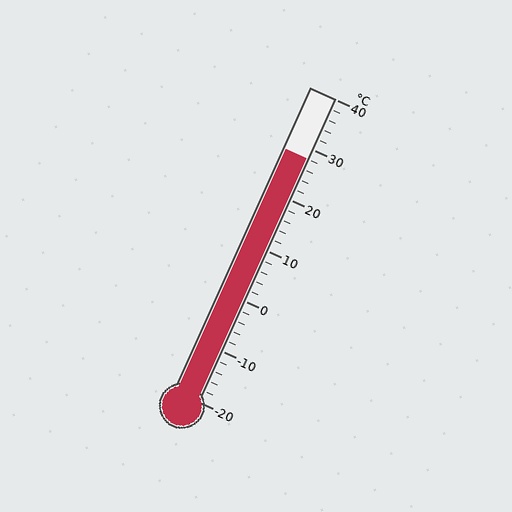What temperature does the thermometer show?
The thermometer shows approximately 28°C.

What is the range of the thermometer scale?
The thermometer scale ranges from -20°C to 40°C.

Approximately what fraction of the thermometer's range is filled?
The thermometer is filled to approximately 80% of its range.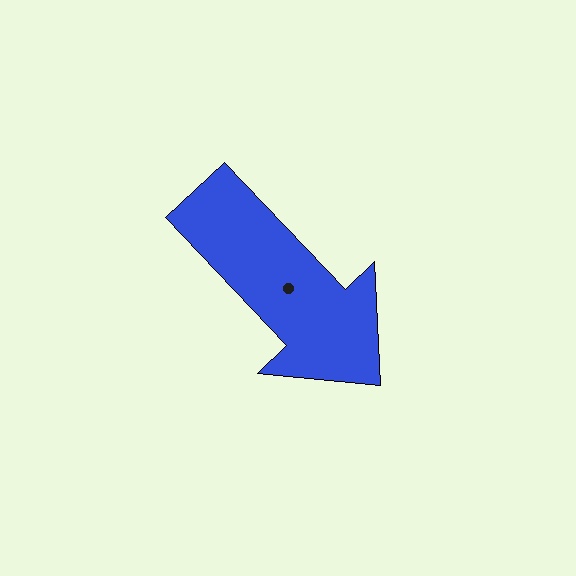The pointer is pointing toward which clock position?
Roughly 5 o'clock.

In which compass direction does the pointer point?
Southeast.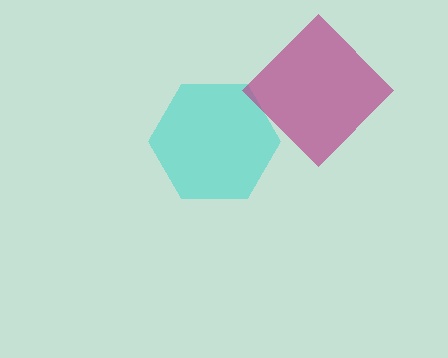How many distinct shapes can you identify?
There are 2 distinct shapes: a cyan hexagon, a magenta diamond.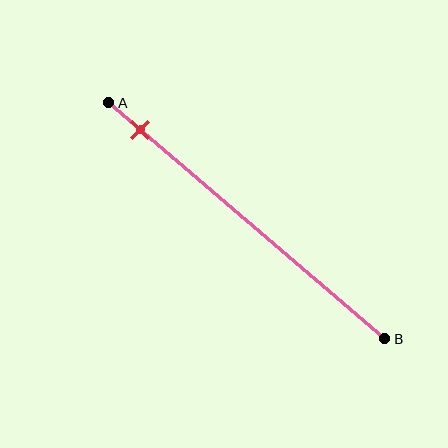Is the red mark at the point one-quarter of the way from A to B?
No, the mark is at about 10% from A, not at the 25% one-quarter point.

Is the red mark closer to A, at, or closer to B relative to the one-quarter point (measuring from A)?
The red mark is closer to point A than the one-quarter point of segment AB.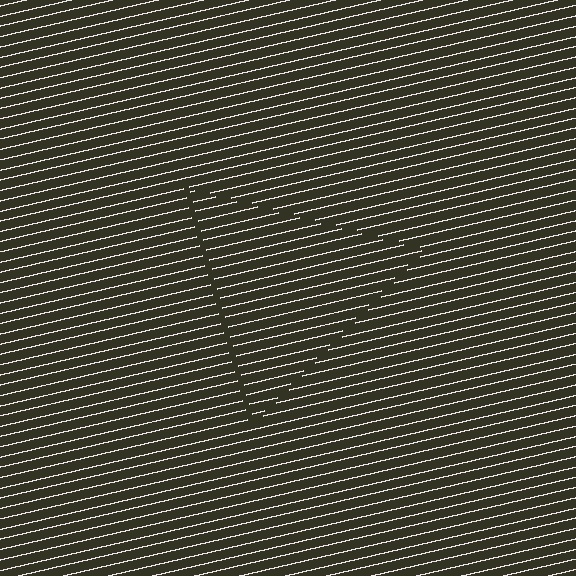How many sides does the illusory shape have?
3 sides — the line-ends trace a triangle.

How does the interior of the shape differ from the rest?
The interior of the shape contains the same grating, shifted by half a period — the contour is defined by the phase discontinuity where line-ends from the inner and outer gratings abut.